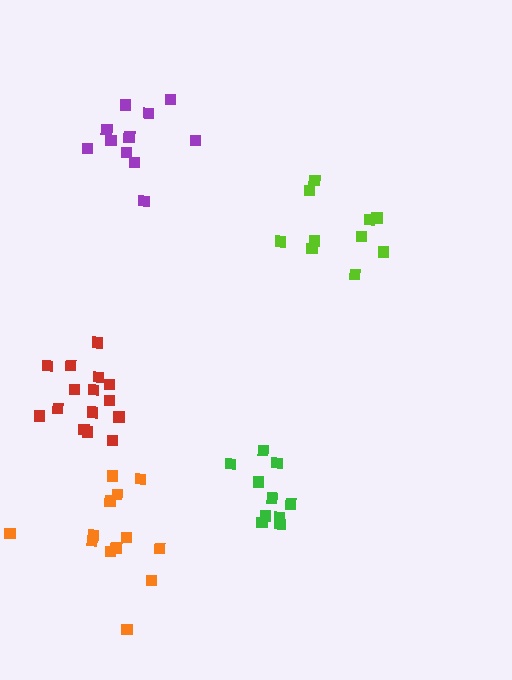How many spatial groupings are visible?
There are 5 spatial groupings.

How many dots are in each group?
Group 1: 10 dots, Group 2: 14 dots, Group 3: 11 dots, Group 4: 10 dots, Group 5: 15 dots (60 total).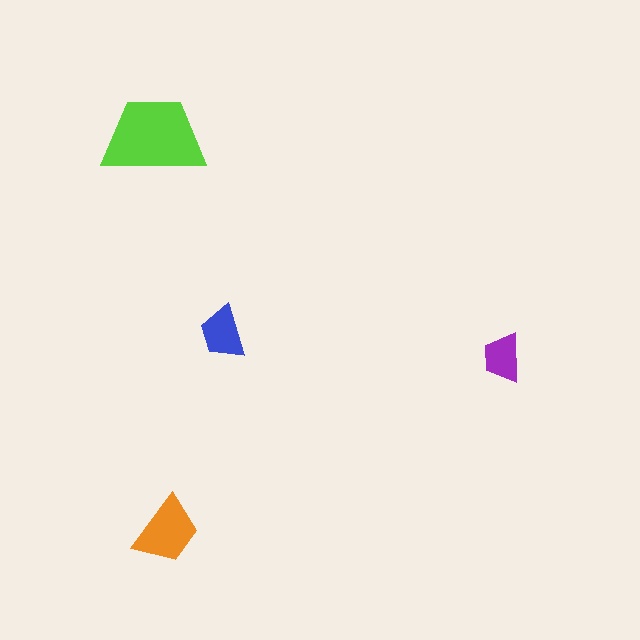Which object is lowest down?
The orange trapezoid is bottommost.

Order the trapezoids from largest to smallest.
the lime one, the orange one, the blue one, the purple one.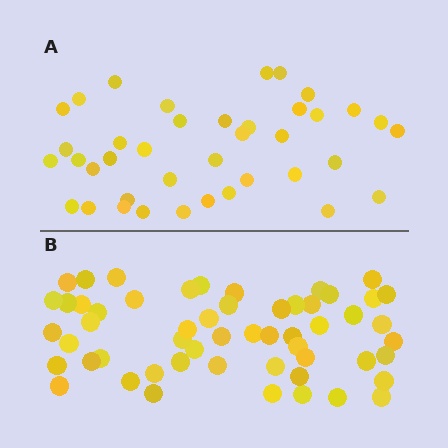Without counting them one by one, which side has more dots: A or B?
Region B (the bottom region) has more dots.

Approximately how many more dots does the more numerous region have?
Region B has approximately 15 more dots than region A.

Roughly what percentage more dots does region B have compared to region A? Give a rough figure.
About 40% more.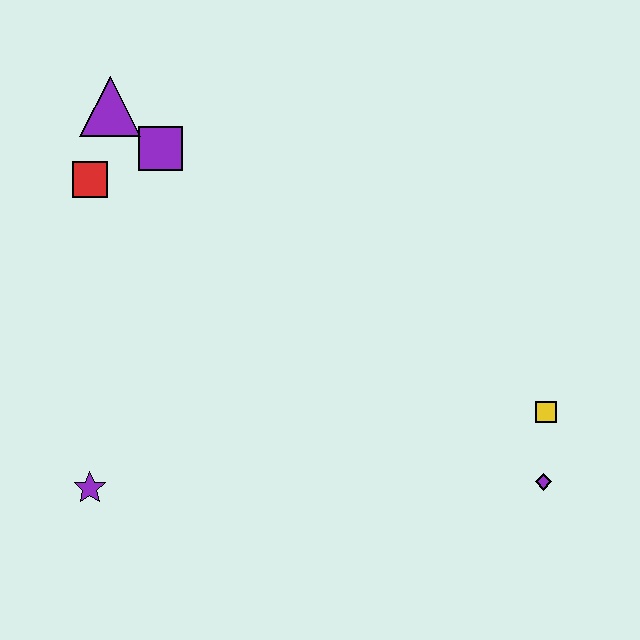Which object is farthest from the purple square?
The purple diamond is farthest from the purple square.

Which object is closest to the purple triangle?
The purple square is closest to the purple triangle.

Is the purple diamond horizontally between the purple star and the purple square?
No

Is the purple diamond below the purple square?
Yes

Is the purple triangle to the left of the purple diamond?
Yes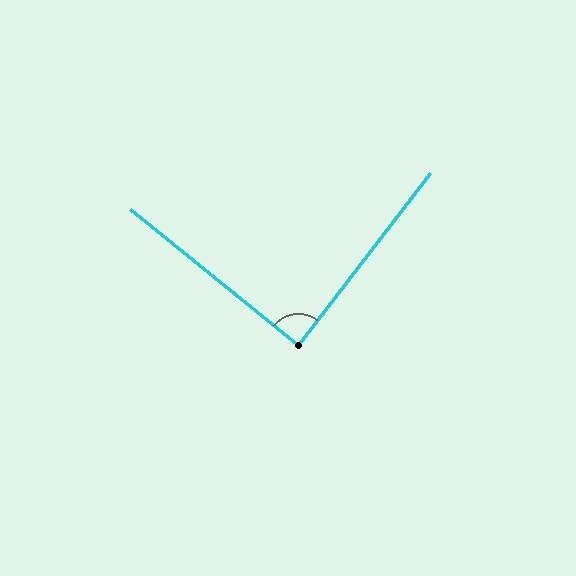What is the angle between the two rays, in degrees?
Approximately 89 degrees.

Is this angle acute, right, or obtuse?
It is approximately a right angle.